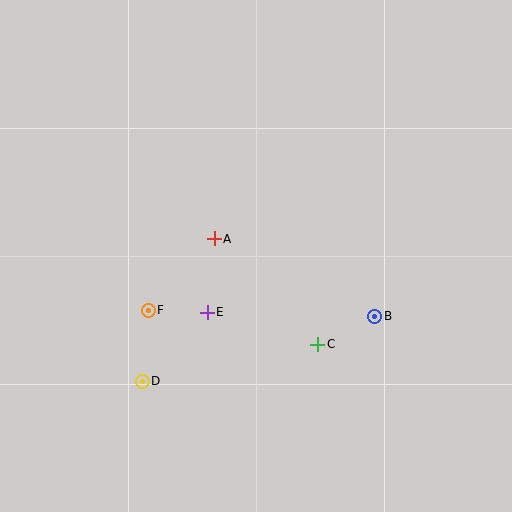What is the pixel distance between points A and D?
The distance between A and D is 159 pixels.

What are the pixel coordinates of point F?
Point F is at (148, 310).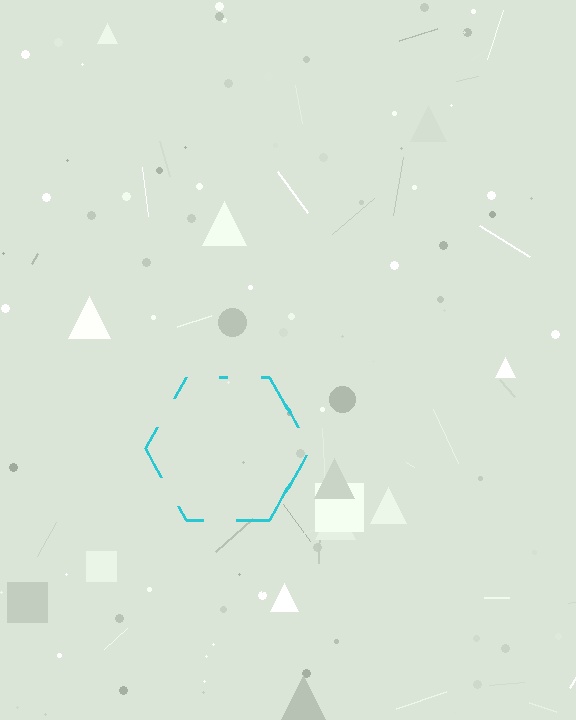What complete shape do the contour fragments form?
The contour fragments form a hexagon.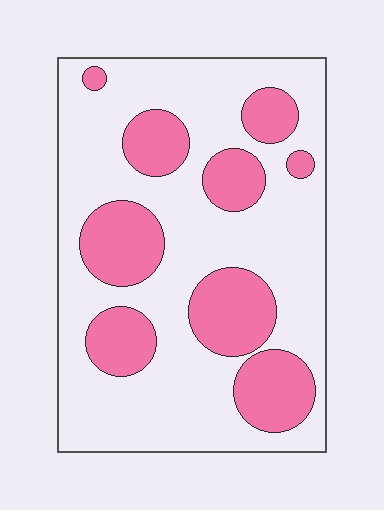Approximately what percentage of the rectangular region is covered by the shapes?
Approximately 30%.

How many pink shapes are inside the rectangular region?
9.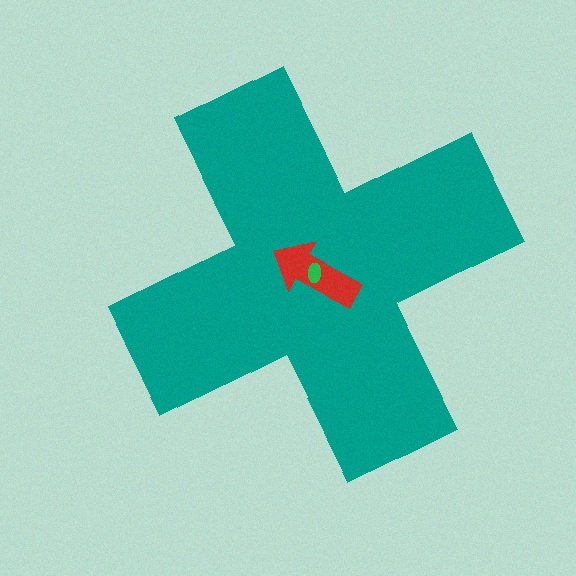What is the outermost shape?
The teal cross.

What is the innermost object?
The green ellipse.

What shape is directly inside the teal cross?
The red arrow.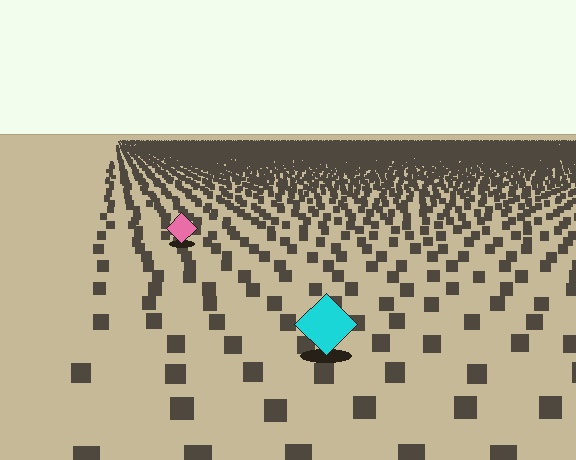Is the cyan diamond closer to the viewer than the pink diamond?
Yes. The cyan diamond is closer — you can tell from the texture gradient: the ground texture is coarser near it.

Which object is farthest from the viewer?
The pink diamond is farthest from the viewer. It appears smaller and the ground texture around it is denser.